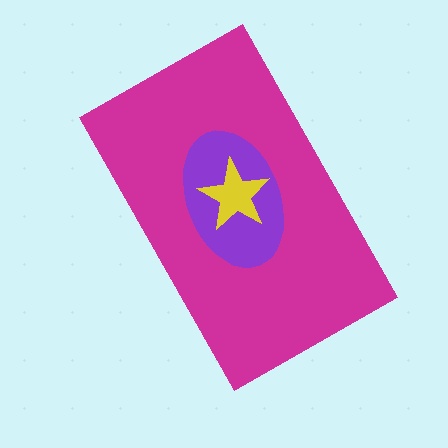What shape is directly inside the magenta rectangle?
The purple ellipse.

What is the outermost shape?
The magenta rectangle.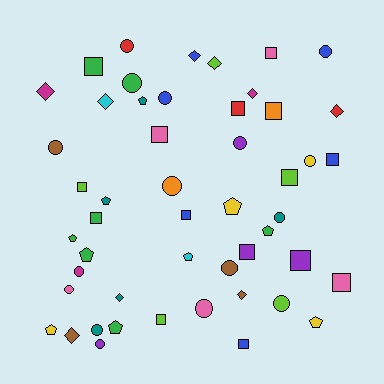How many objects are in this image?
There are 50 objects.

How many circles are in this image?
There are 16 circles.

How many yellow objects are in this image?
There are 4 yellow objects.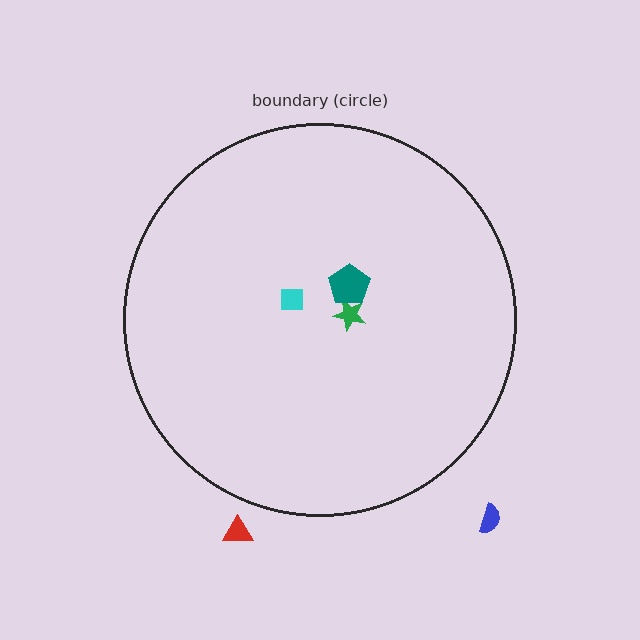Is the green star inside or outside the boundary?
Inside.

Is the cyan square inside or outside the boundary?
Inside.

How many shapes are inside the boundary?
3 inside, 2 outside.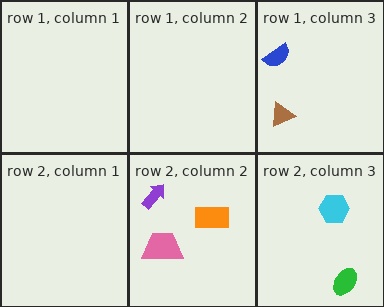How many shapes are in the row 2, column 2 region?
3.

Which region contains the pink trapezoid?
The row 2, column 2 region.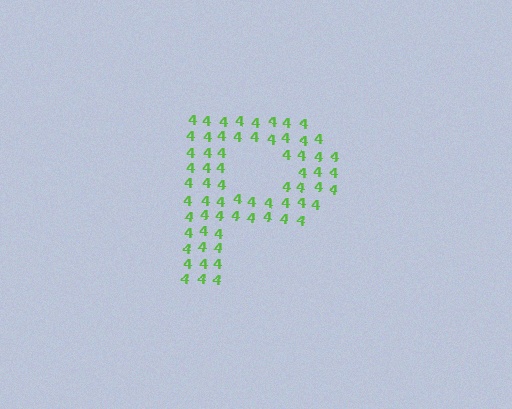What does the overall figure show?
The overall figure shows the letter P.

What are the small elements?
The small elements are digit 4's.